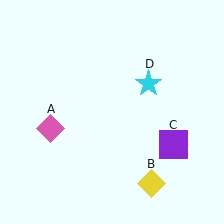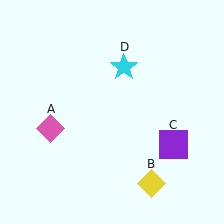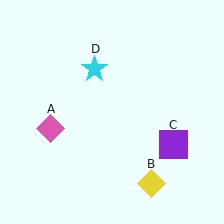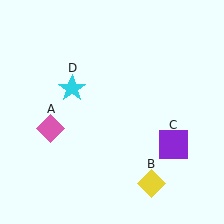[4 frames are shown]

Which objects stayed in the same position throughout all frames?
Pink diamond (object A) and yellow diamond (object B) and purple square (object C) remained stationary.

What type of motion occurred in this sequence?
The cyan star (object D) rotated counterclockwise around the center of the scene.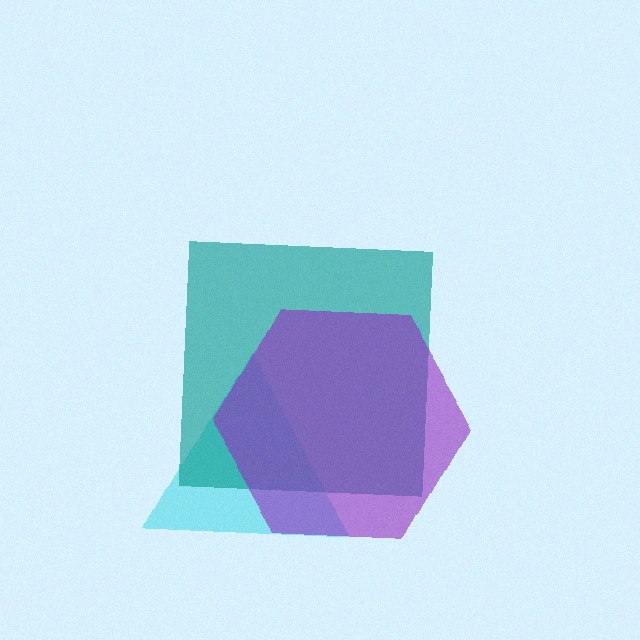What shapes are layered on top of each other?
The layered shapes are: a cyan triangle, a teal square, a purple hexagon.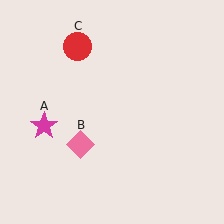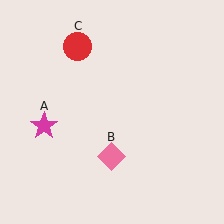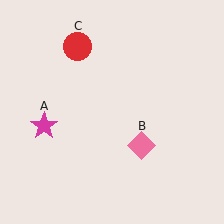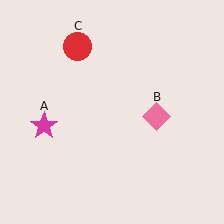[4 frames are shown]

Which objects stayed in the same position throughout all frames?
Magenta star (object A) and red circle (object C) remained stationary.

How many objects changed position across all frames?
1 object changed position: pink diamond (object B).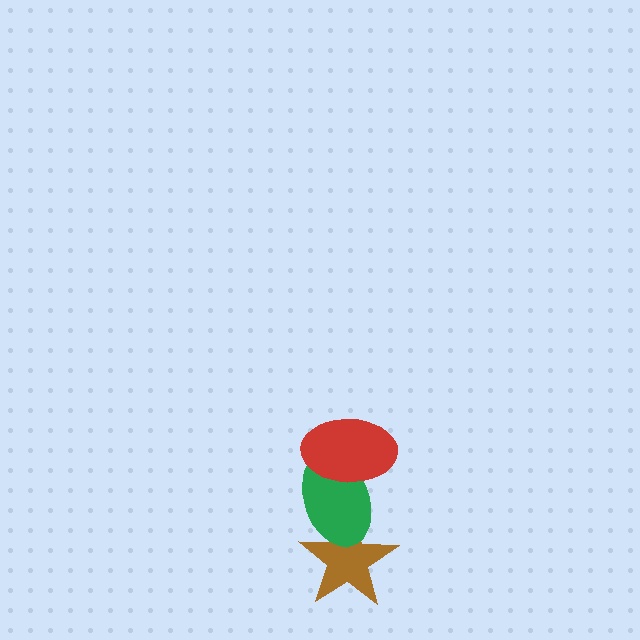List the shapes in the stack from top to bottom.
From top to bottom: the red ellipse, the green ellipse, the brown star.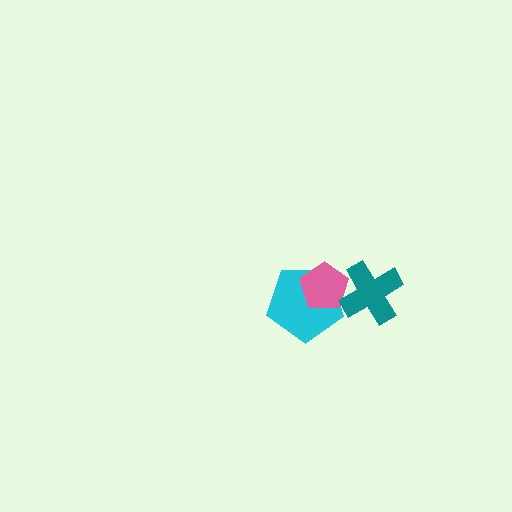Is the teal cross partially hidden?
No, no other shape covers it.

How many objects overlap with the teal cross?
1 object overlaps with the teal cross.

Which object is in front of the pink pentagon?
The teal cross is in front of the pink pentagon.